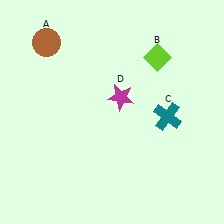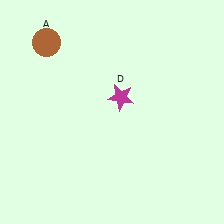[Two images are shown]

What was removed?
The lime diamond (B), the teal cross (C) were removed in Image 2.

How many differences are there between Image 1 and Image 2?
There are 2 differences between the two images.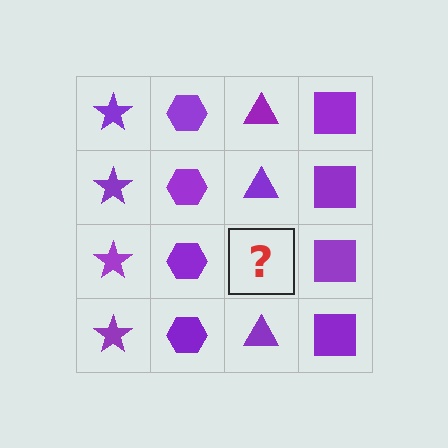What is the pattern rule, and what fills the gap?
The rule is that each column has a consistent shape. The gap should be filled with a purple triangle.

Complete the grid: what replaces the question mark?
The question mark should be replaced with a purple triangle.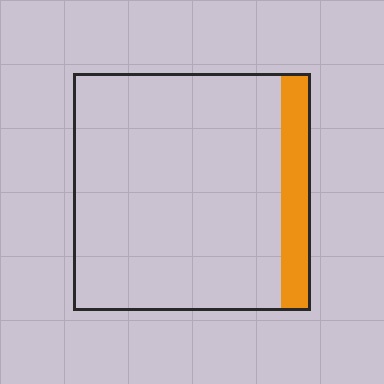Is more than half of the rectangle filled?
No.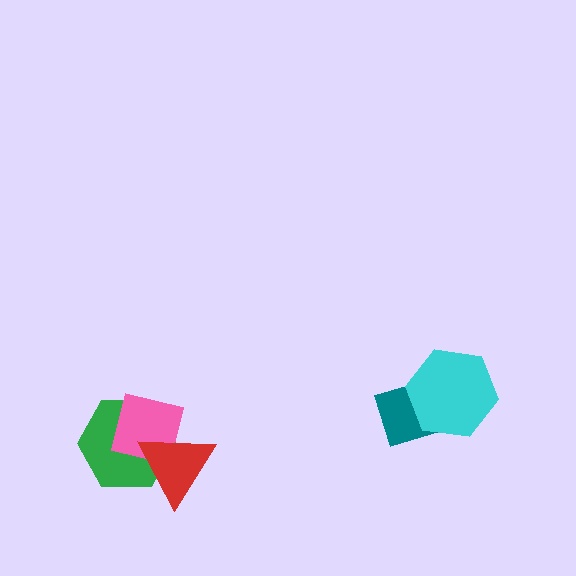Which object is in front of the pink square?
The red triangle is in front of the pink square.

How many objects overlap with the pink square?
2 objects overlap with the pink square.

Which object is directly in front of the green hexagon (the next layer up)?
The pink square is directly in front of the green hexagon.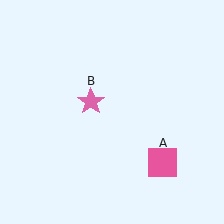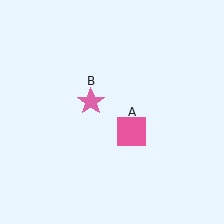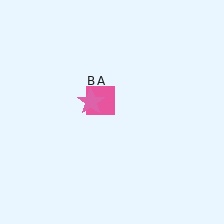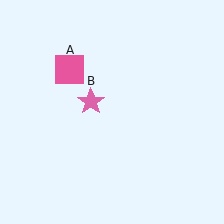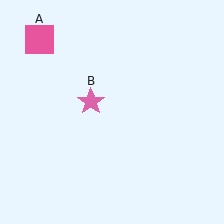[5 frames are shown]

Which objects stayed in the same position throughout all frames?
Pink star (object B) remained stationary.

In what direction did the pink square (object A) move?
The pink square (object A) moved up and to the left.